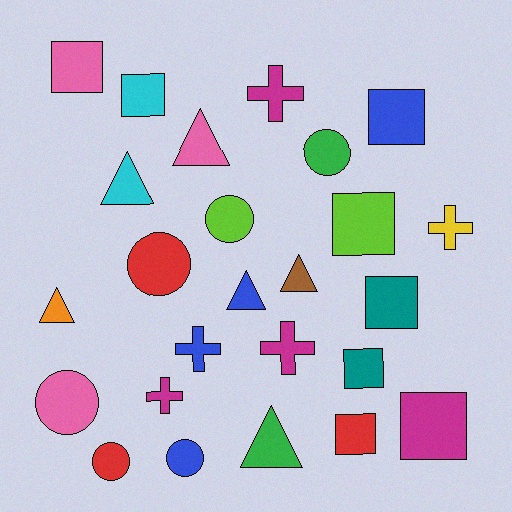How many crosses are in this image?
There are 5 crosses.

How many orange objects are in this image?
There is 1 orange object.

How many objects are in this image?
There are 25 objects.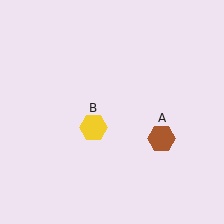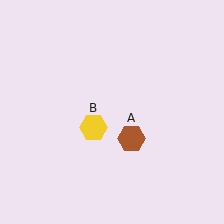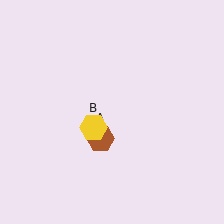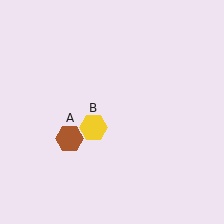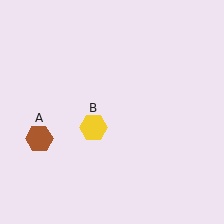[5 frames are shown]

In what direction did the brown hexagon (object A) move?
The brown hexagon (object A) moved left.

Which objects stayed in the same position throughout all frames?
Yellow hexagon (object B) remained stationary.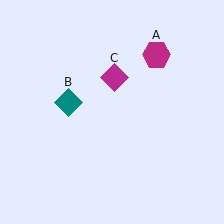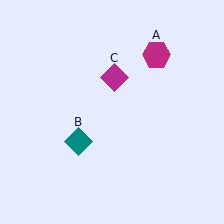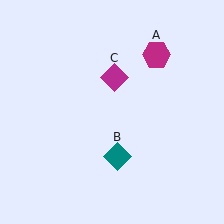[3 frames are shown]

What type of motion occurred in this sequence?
The teal diamond (object B) rotated counterclockwise around the center of the scene.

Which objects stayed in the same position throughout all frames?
Magenta hexagon (object A) and magenta diamond (object C) remained stationary.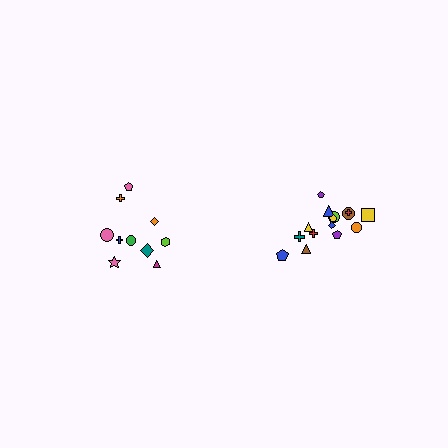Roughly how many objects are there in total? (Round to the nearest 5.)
Roughly 25 objects in total.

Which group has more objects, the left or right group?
The right group.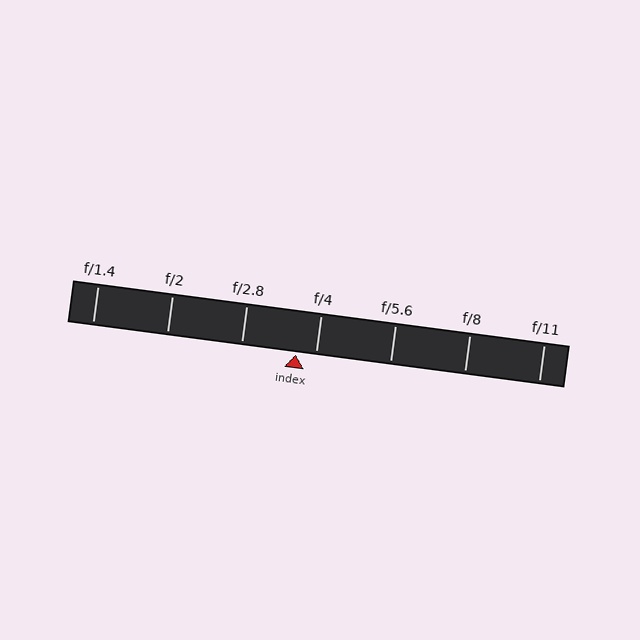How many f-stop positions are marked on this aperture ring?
There are 7 f-stop positions marked.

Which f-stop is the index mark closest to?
The index mark is closest to f/4.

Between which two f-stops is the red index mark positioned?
The index mark is between f/2.8 and f/4.